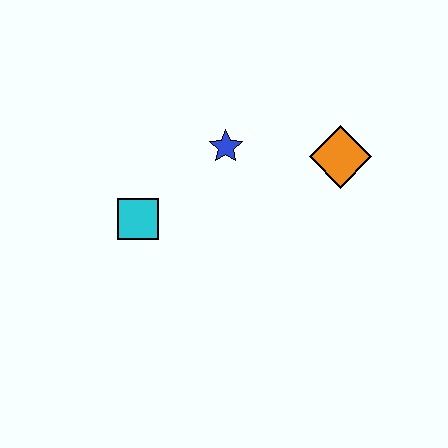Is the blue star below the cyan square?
No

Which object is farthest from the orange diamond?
The cyan square is farthest from the orange diamond.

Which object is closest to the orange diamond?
The blue star is closest to the orange diamond.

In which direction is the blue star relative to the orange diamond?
The blue star is to the left of the orange diamond.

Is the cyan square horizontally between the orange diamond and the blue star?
No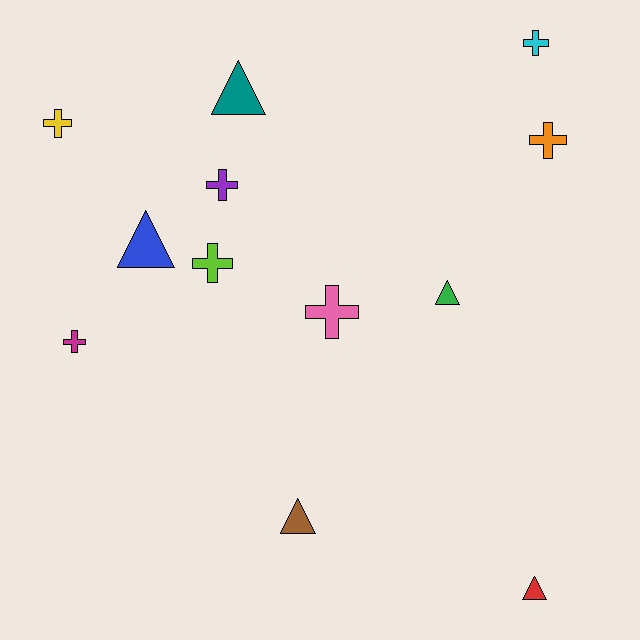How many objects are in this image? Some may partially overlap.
There are 12 objects.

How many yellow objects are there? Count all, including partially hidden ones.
There is 1 yellow object.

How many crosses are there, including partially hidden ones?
There are 7 crosses.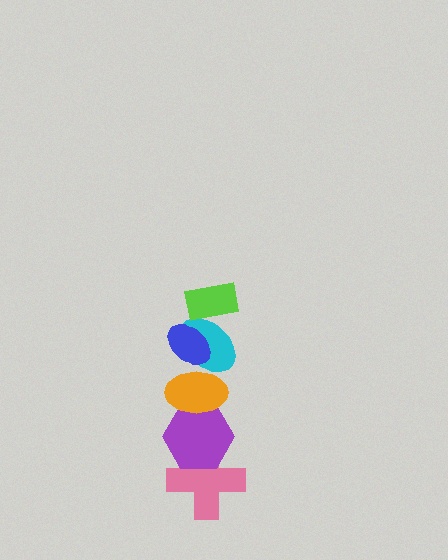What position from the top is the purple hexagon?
The purple hexagon is 5th from the top.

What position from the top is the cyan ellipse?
The cyan ellipse is 3rd from the top.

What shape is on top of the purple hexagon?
The orange ellipse is on top of the purple hexagon.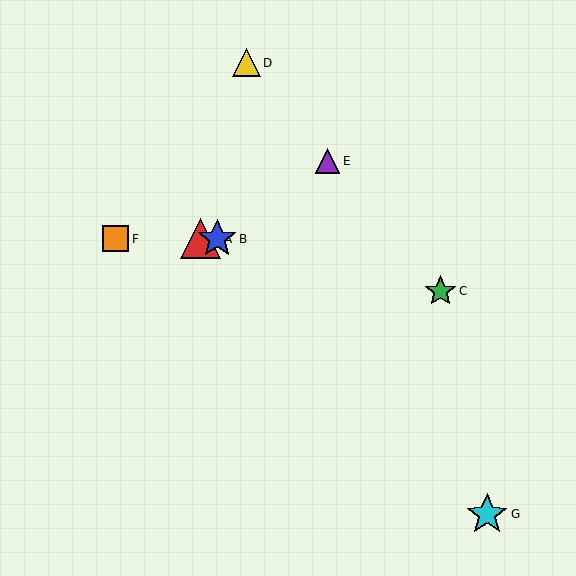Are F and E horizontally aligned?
No, F is at y≈239 and E is at y≈161.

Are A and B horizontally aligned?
Yes, both are at y≈239.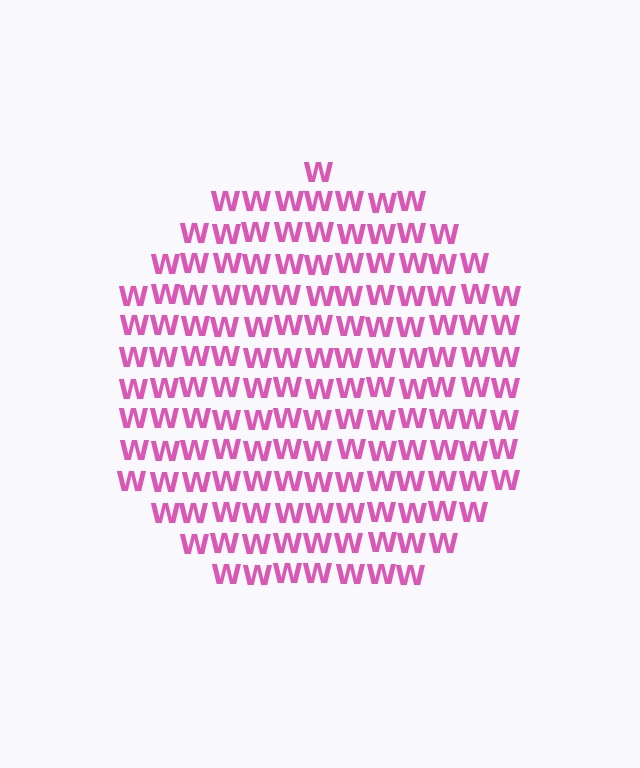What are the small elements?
The small elements are letter W's.